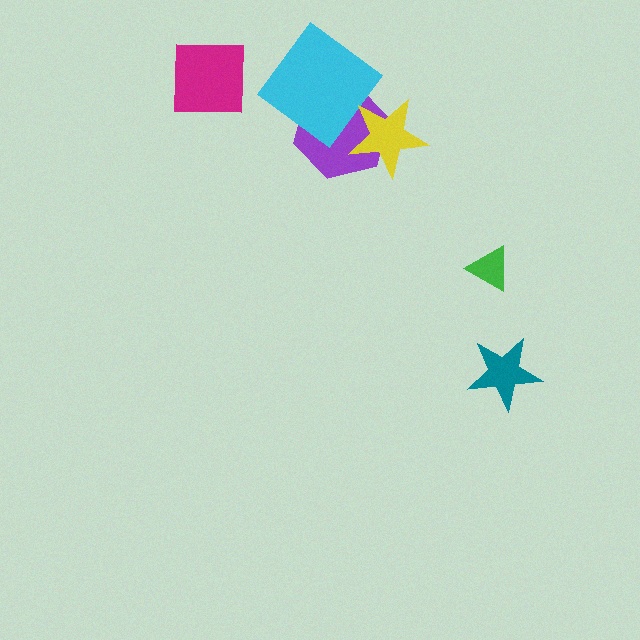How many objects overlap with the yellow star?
1 object overlaps with the yellow star.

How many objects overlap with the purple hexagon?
2 objects overlap with the purple hexagon.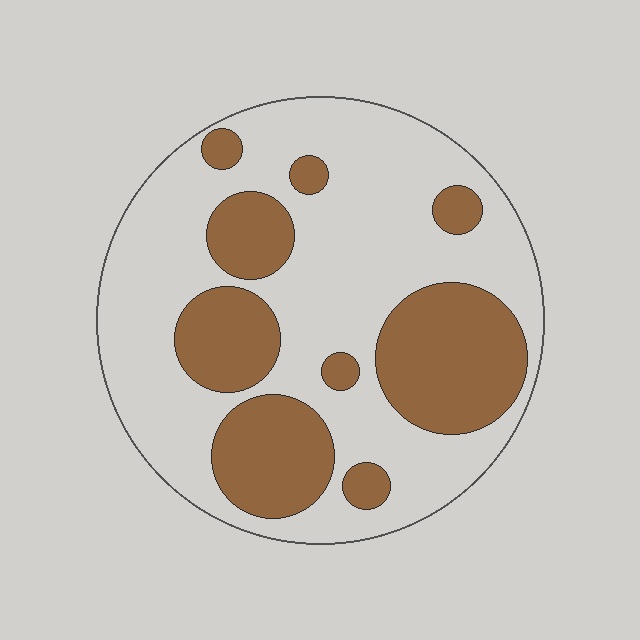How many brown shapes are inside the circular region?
9.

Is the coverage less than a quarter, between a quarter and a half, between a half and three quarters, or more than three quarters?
Between a quarter and a half.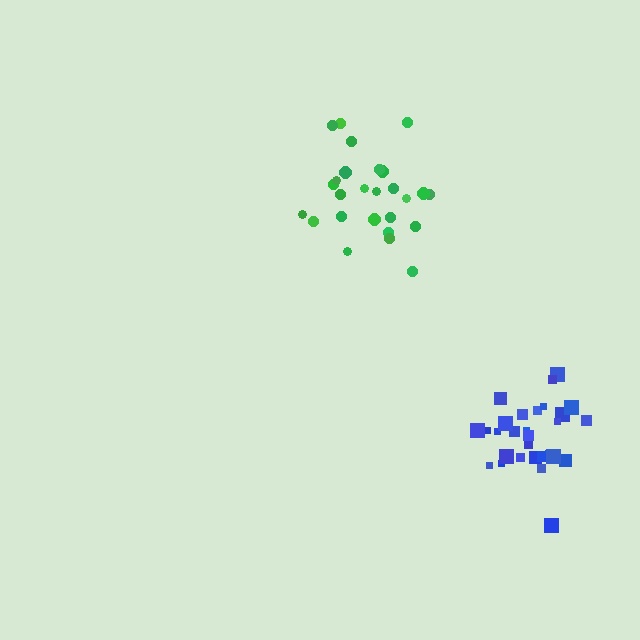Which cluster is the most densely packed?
Blue.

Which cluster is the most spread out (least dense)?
Green.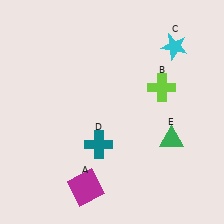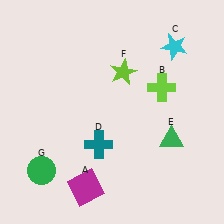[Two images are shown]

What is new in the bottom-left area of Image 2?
A green circle (G) was added in the bottom-left area of Image 2.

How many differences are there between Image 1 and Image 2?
There are 2 differences between the two images.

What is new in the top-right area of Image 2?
A lime star (F) was added in the top-right area of Image 2.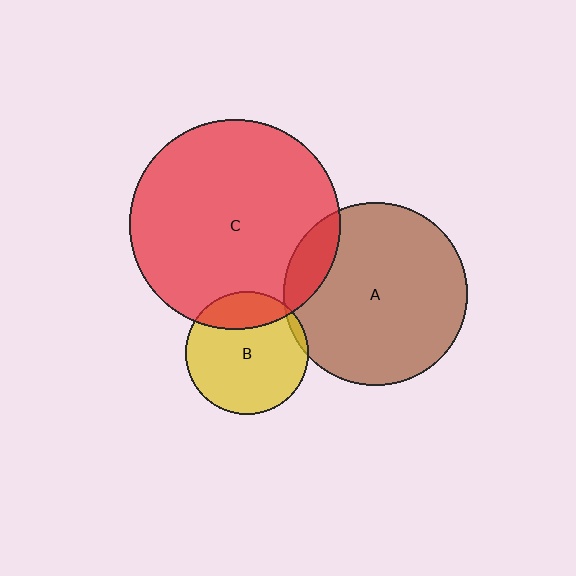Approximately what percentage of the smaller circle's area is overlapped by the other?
Approximately 20%.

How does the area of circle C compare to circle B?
Approximately 3.0 times.